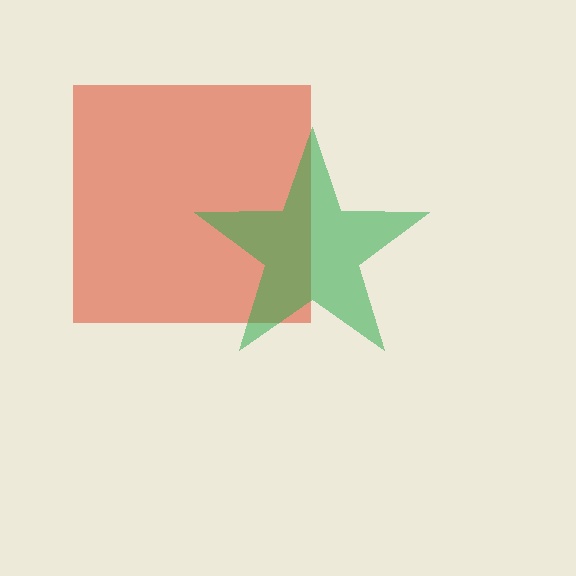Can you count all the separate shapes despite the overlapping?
Yes, there are 2 separate shapes.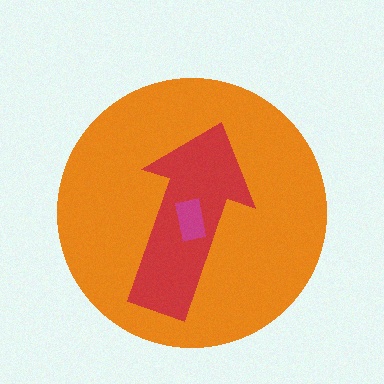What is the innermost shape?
The magenta rectangle.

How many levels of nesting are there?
3.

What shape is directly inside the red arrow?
The magenta rectangle.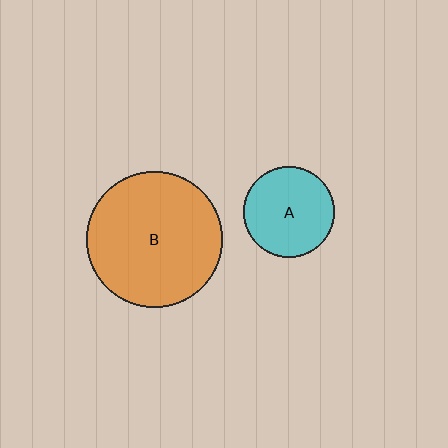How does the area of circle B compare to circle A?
Approximately 2.3 times.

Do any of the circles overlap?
No, none of the circles overlap.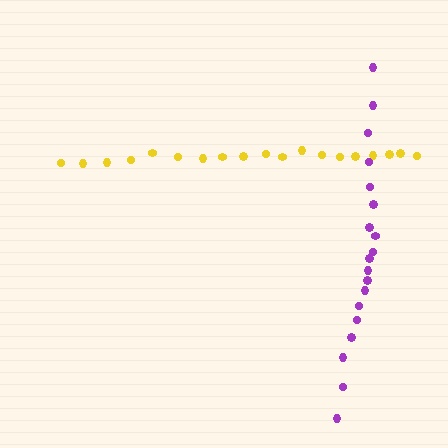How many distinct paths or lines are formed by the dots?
There are 2 distinct paths.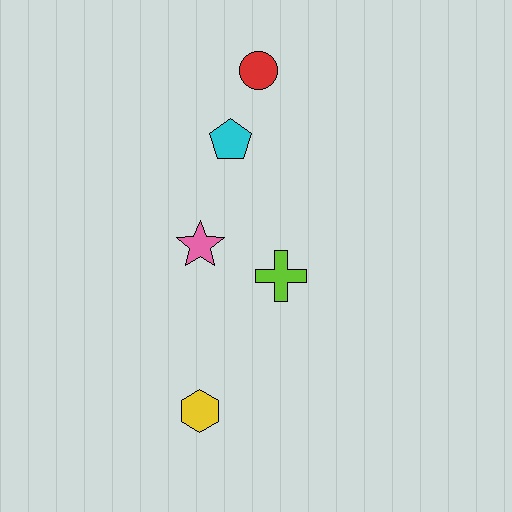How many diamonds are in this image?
There are no diamonds.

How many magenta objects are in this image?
There are no magenta objects.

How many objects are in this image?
There are 5 objects.